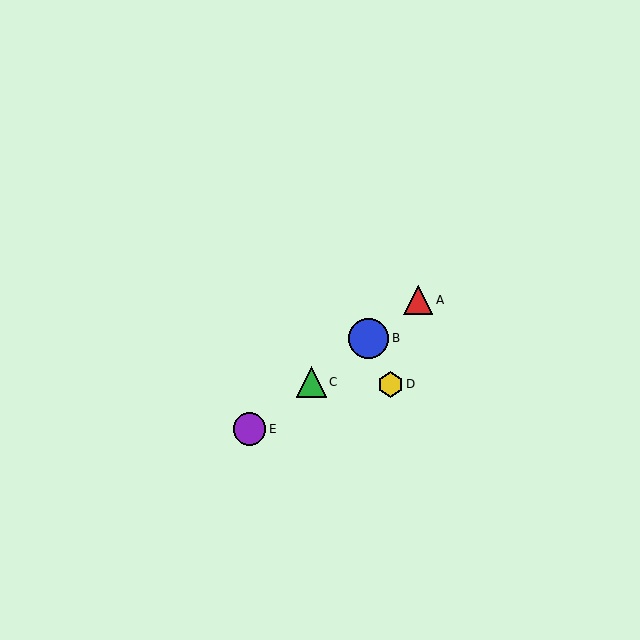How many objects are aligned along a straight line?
4 objects (A, B, C, E) are aligned along a straight line.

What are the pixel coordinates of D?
Object D is at (391, 384).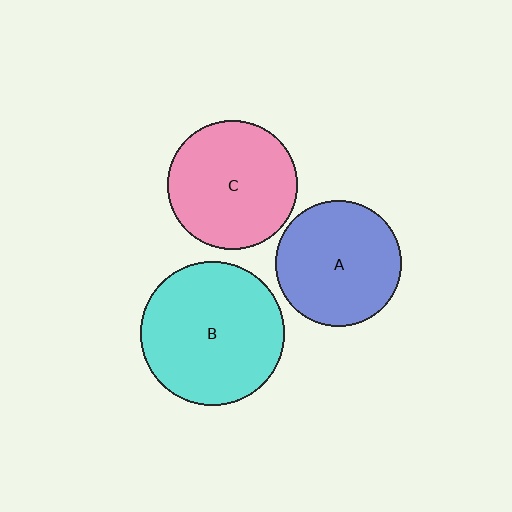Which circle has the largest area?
Circle B (cyan).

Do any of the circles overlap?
No, none of the circles overlap.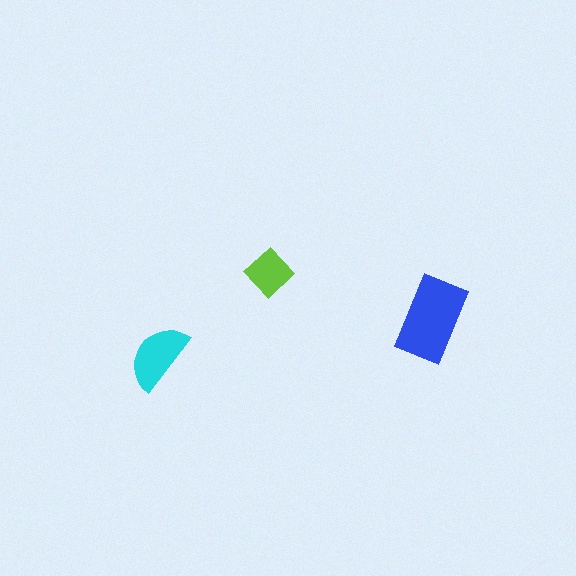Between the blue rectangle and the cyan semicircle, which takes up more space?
The blue rectangle.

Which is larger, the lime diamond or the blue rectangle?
The blue rectangle.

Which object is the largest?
The blue rectangle.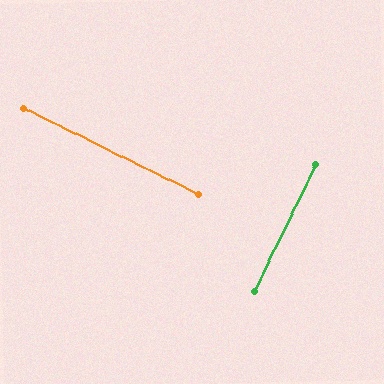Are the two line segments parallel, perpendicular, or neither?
Perpendicular — they meet at approximately 90°.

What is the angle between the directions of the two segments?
Approximately 90 degrees.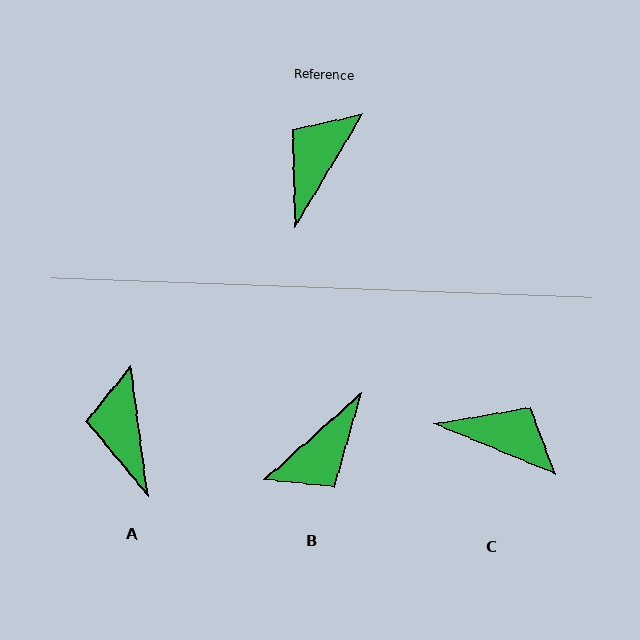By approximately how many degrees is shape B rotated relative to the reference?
Approximately 162 degrees counter-clockwise.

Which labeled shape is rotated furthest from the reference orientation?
B, about 162 degrees away.